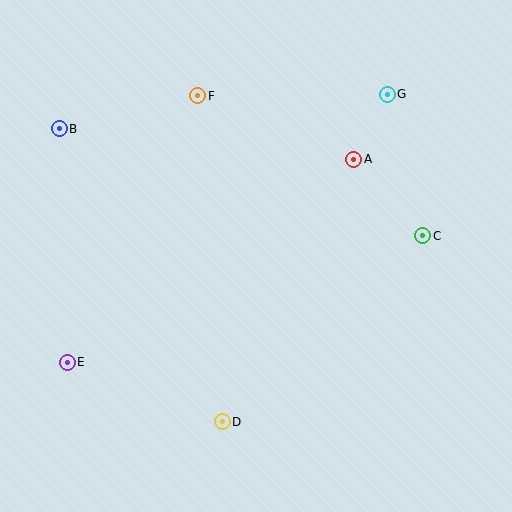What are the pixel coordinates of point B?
Point B is at (59, 129).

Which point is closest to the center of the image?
Point A at (354, 159) is closest to the center.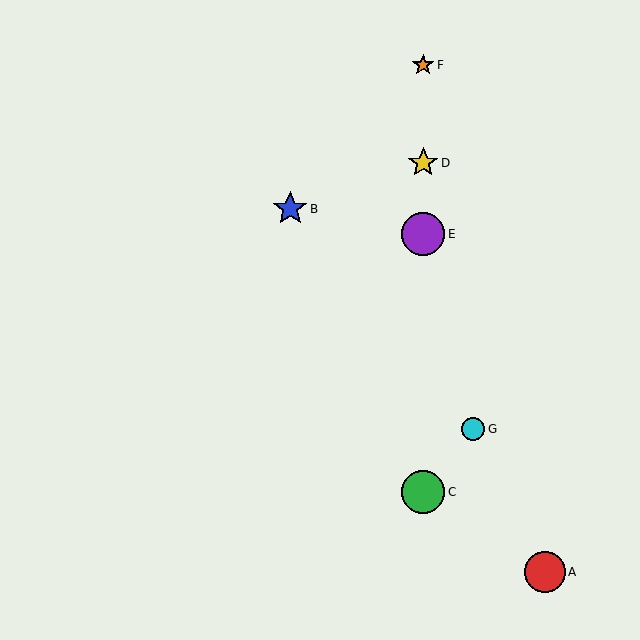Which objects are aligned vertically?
Objects C, D, E, F are aligned vertically.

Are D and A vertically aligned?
No, D is at x≈423 and A is at x≈545.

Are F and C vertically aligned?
Yes, both are at x≈423.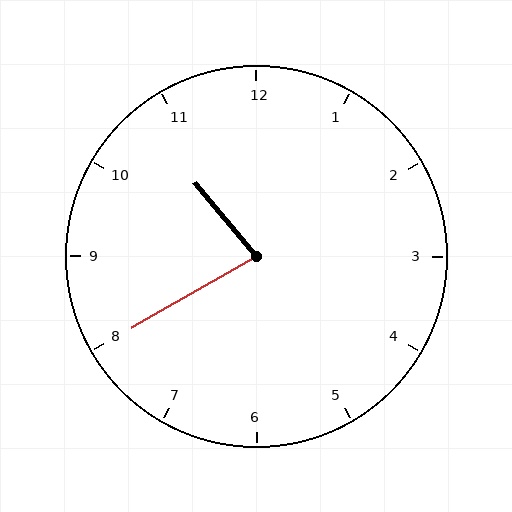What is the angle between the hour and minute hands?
Approximately 80 degrees.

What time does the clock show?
10:40.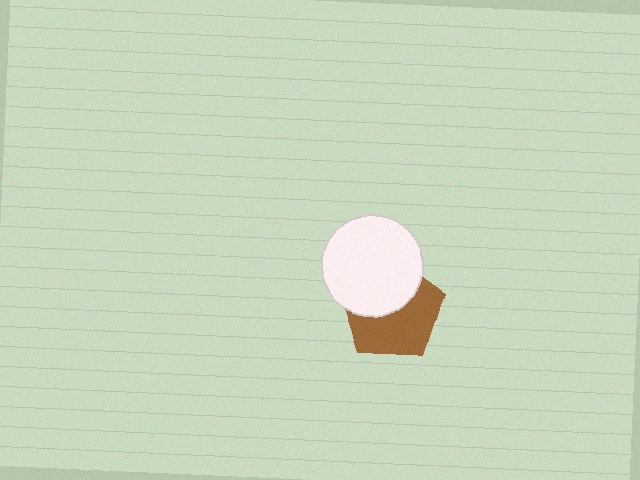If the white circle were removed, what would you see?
You would see the complete brown pentagon.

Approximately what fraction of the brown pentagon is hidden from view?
Roughly 44% of the brown pentagon is hidden behind the white circle.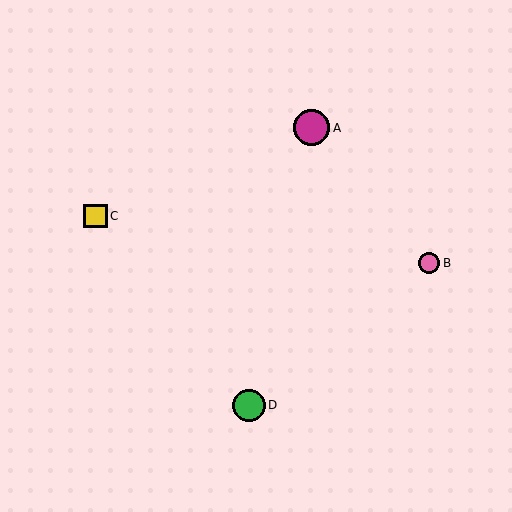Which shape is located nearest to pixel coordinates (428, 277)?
The pink circle (labeled B) at (429, 263) is nearest to that location.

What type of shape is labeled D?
Shape D is a green circle.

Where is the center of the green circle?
The center of the green circle is at (249, 405).